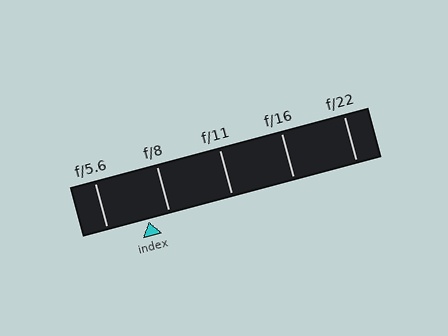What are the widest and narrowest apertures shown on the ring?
The widest aperture shown is f/5.6 and the narrowest is f/22.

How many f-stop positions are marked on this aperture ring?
There are 5 f-stop positions marked.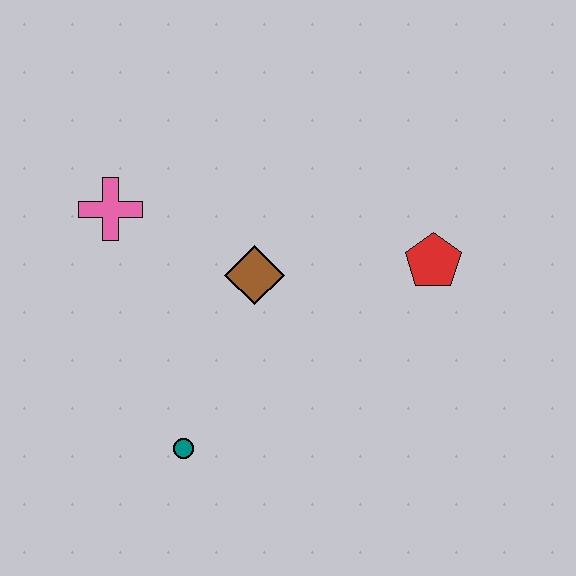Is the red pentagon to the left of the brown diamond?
No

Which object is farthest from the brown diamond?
The teal circle is farthest from the brown diamond.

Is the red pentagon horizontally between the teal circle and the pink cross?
No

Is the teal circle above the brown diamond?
No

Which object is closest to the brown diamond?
The pink cross is closest to the brown diamond.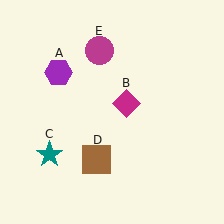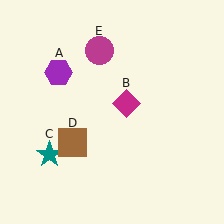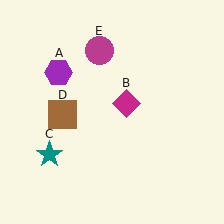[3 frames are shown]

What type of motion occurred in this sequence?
The brown square (object D) rotated clockwise around the center of the scene.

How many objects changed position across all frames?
1 object changed position: brown square (object D).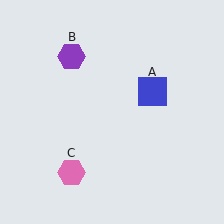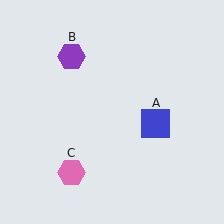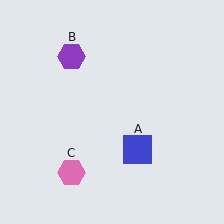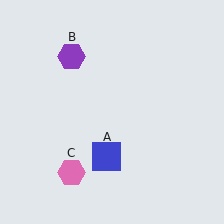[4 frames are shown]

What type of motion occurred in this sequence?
The blue square (object A) rotated clockwise around the center of the scene.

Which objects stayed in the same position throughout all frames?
Purple hexagon (object B) and pink hexagon (object C) remained stationary.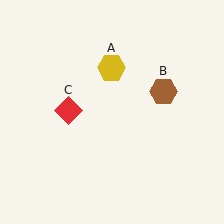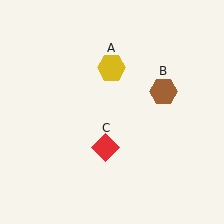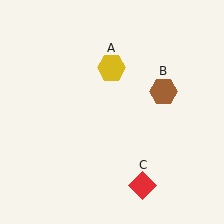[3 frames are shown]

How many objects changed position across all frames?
1 object changed position: red diamond (object C).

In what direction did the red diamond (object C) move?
The red diamond (object C) moved down and to the right.